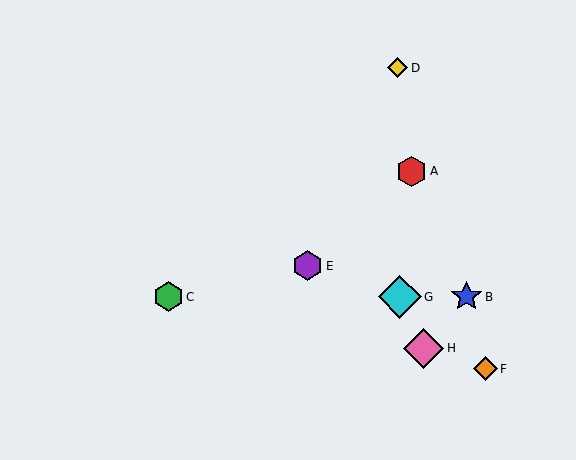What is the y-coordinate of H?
Object H is at y≈348.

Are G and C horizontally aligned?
Yes, both are at y≈297.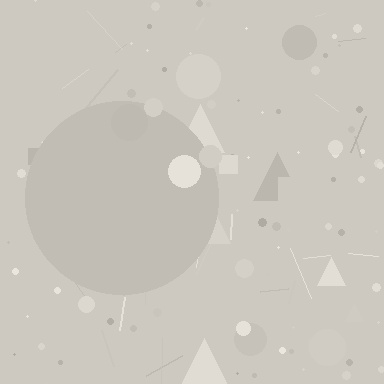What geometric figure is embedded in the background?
A circle is embedded in the background.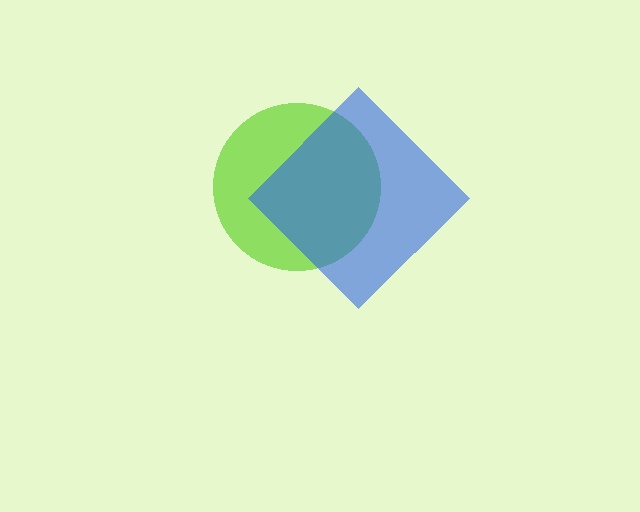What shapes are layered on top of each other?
The layered shapes are: a lime circle, a blue diamond.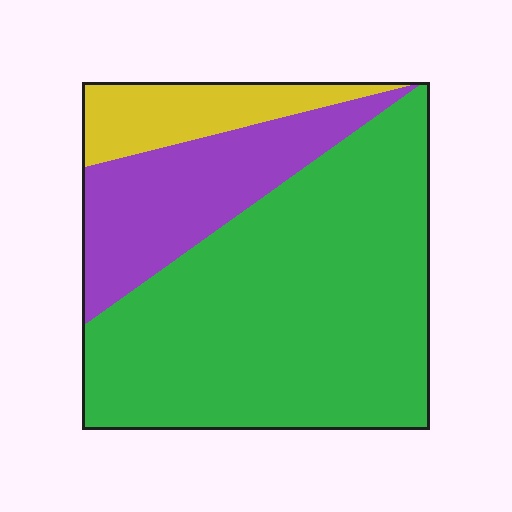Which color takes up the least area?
Yellow, at roughly 10%.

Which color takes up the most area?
Green, at roughly 65%.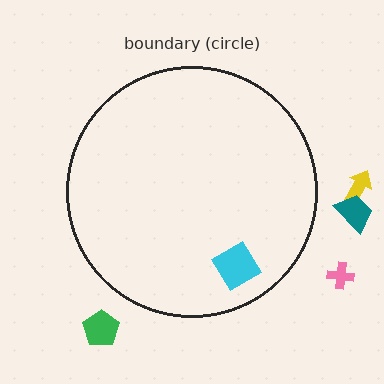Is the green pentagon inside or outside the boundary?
Outside.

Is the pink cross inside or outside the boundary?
Outside.